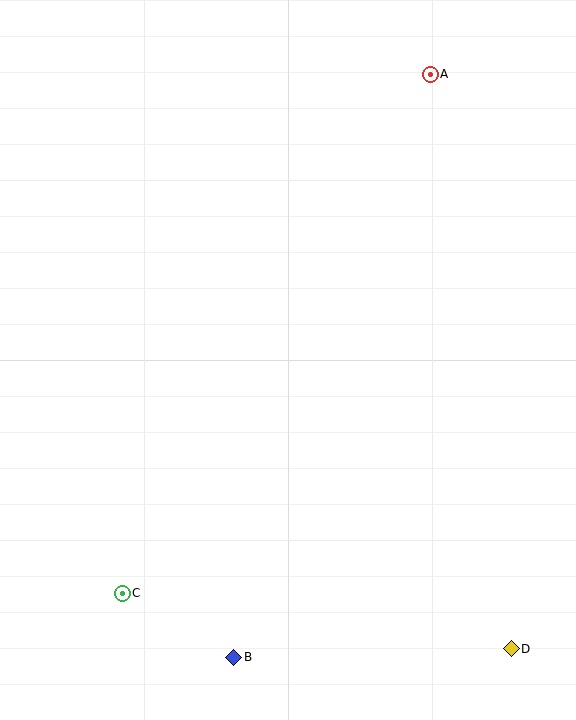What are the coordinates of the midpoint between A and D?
The midpoint between A and D is at (471, 362).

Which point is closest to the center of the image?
Point C at (122, 593) is closest to the center.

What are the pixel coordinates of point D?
Point D is at (511, 649).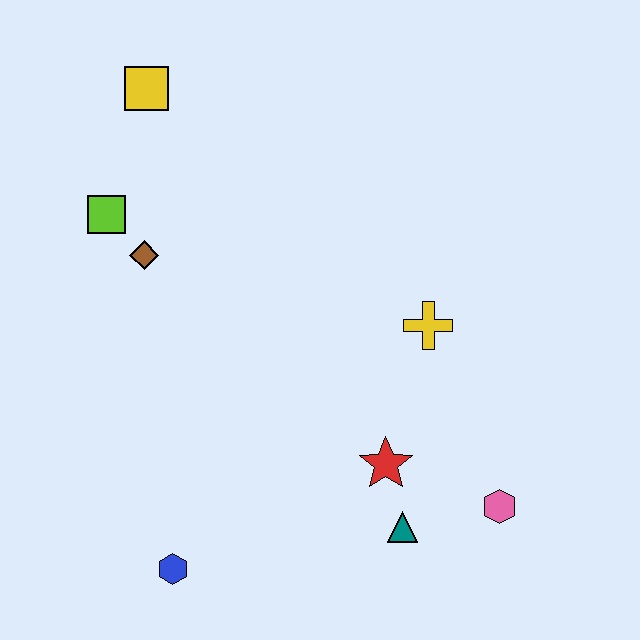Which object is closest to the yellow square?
The lime square is closest to the yellow square.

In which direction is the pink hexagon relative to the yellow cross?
The pink hexagon is below the yellow cross.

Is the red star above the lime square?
No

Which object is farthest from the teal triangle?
The yellow square is farthest from the teal triangle.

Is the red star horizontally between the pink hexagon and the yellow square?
Yes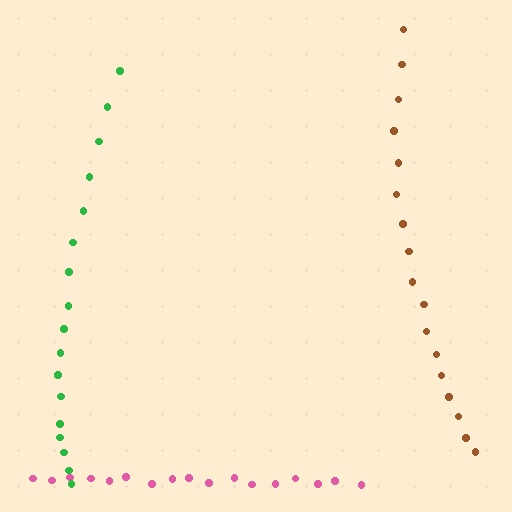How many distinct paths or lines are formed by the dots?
There are 3 distinct paths.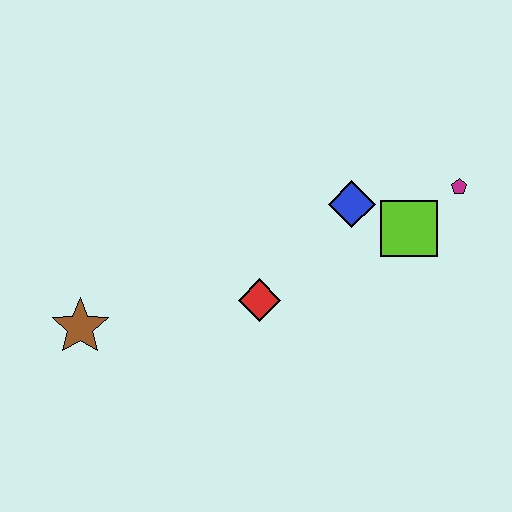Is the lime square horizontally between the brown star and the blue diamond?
No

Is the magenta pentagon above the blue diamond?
Yes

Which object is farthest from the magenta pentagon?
The brown star is farthest from the magenta pentagon.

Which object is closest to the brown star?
The red diamond is closest to the brown star.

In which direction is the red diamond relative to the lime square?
The red diamond is to the left of the lime square.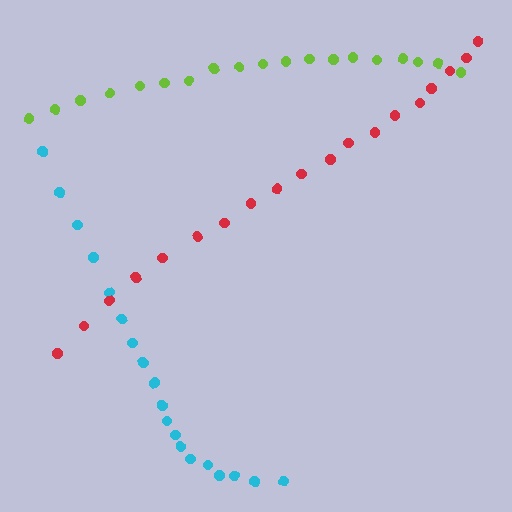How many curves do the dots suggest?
There are 3 distinct paths.